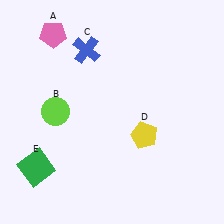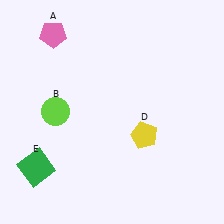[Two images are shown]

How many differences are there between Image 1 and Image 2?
There is 1 difference between the two images.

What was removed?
The blue cross (C) was removed in Image 2.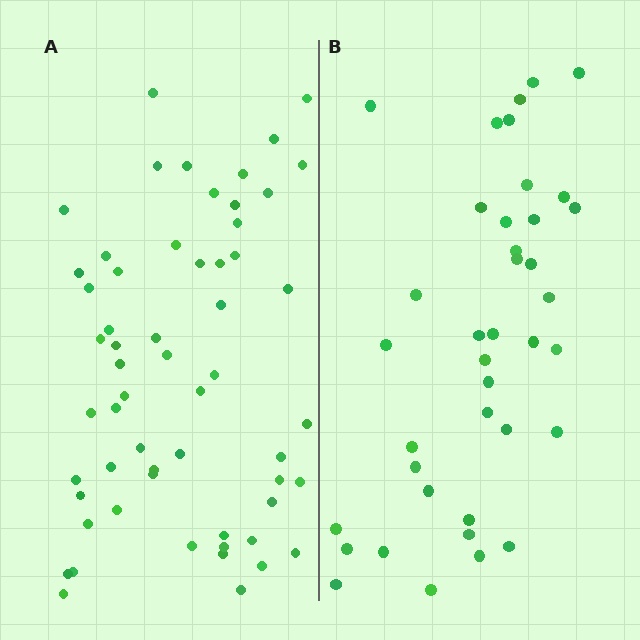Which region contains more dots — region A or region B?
Region A (the left region) has more dots.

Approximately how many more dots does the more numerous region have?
Region A has approximately 20 more dots than region B.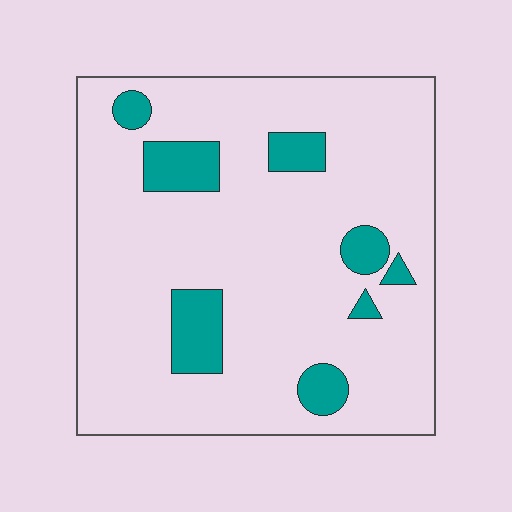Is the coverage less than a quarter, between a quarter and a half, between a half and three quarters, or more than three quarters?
Less than a quarter.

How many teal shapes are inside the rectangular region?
8.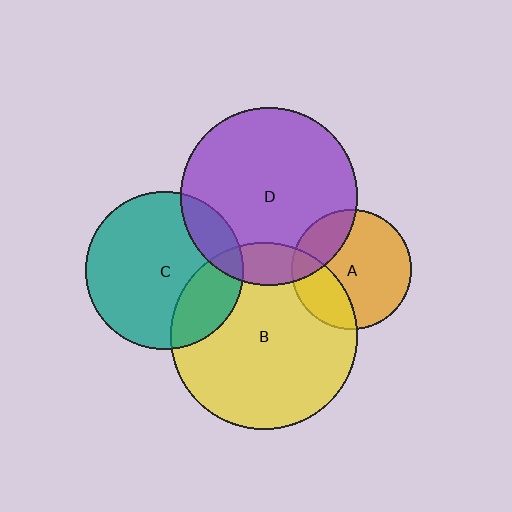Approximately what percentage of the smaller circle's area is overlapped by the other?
Approximately 25%.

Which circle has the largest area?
Circle B (yellow).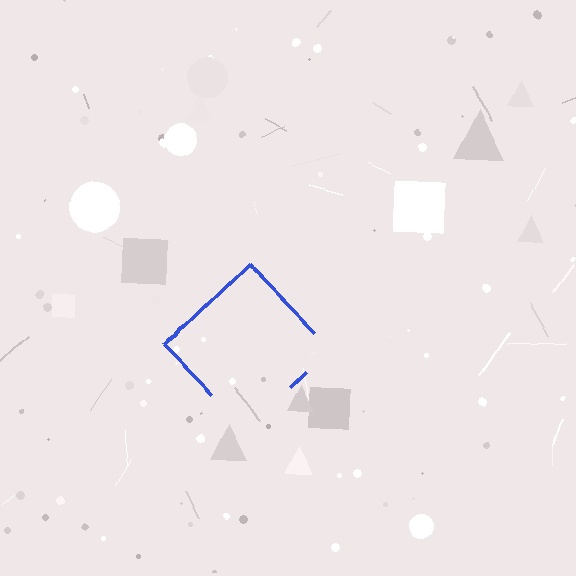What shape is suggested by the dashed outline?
The dashed outline suggests a diamond.